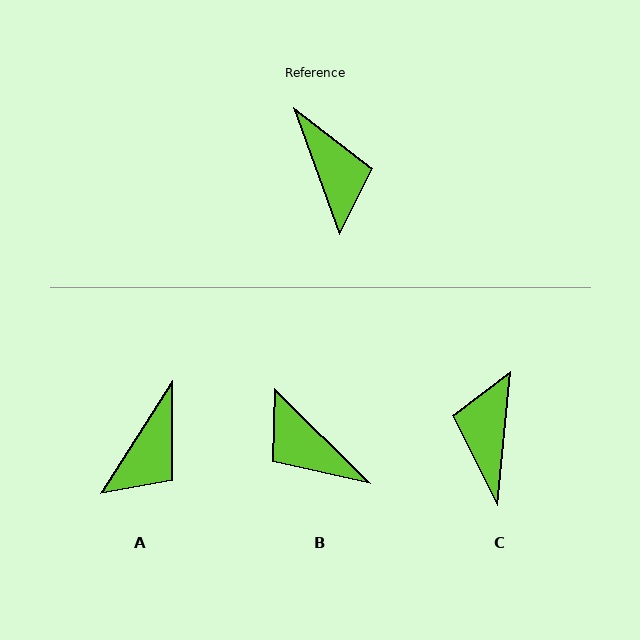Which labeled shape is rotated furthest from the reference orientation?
B, about 155 degrees away.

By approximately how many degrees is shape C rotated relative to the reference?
Approximately 154 degrees counter-clockwise.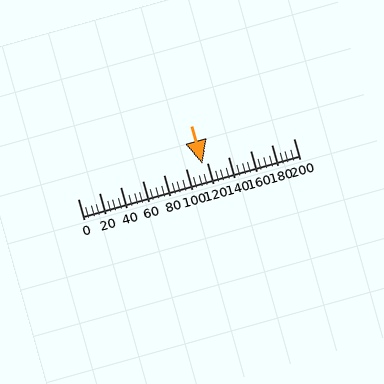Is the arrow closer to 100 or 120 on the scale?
The arrow is closer to 120.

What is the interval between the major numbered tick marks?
The major tick marks are spaced 20 units apart.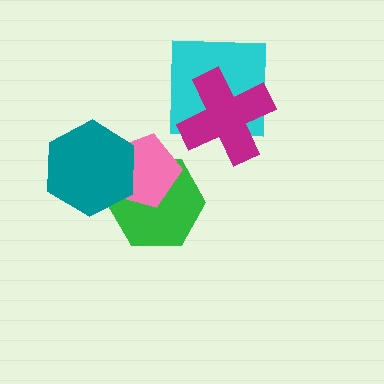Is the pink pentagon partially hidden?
Yes, it is partially covered by another shape.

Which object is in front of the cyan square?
The magenta cross is in front of the cyan square.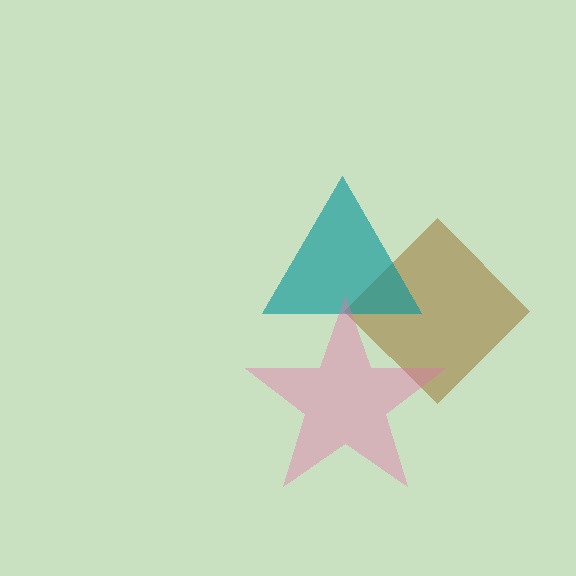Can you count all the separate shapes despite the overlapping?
Yes, there are 3 separate shapes.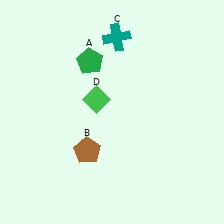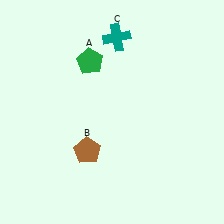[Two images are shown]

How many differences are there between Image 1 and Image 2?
There is 1 difference between the two images.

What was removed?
The green diamond (D) was removed in Image 2.